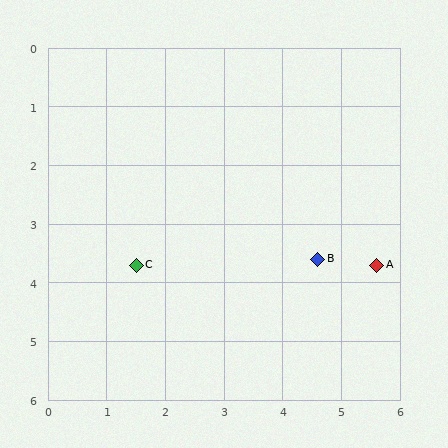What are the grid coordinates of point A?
Point A is at approximately (5.6, 3.7).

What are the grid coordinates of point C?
Point C is at approximately (1.5, 3.7).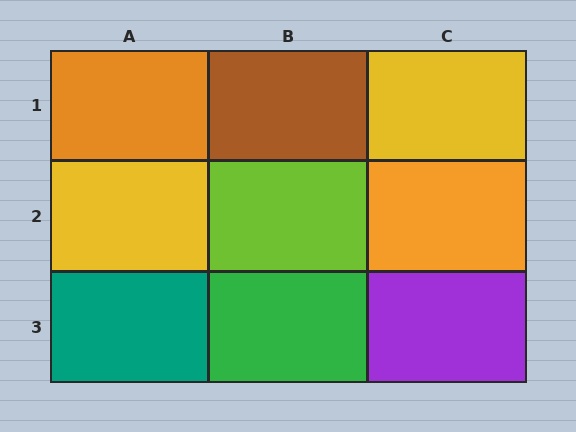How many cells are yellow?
2 cells are yellow.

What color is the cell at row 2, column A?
Yellow.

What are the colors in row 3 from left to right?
Teal, green, purple.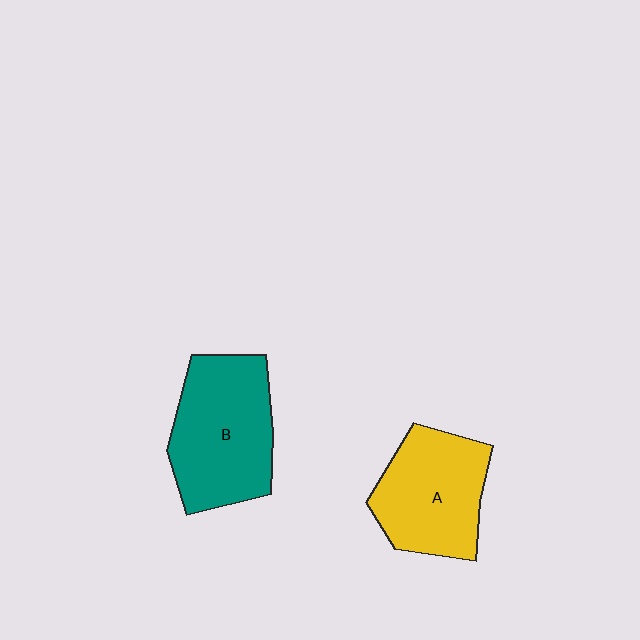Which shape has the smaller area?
Shape A (yellow).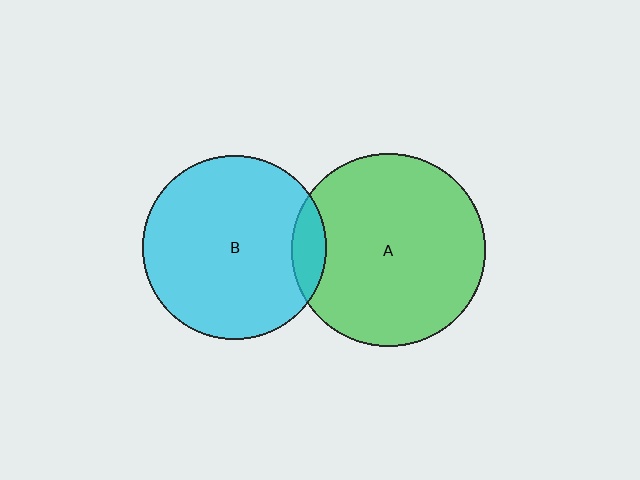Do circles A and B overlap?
Yes.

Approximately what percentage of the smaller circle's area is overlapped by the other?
Approximately 10%.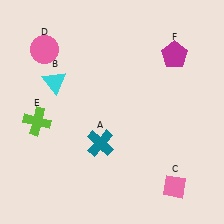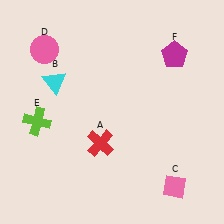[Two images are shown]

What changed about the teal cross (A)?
In Image 1, A is teal. In Image 2, it changed to red.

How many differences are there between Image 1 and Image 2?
There is 1 difference between the two images.